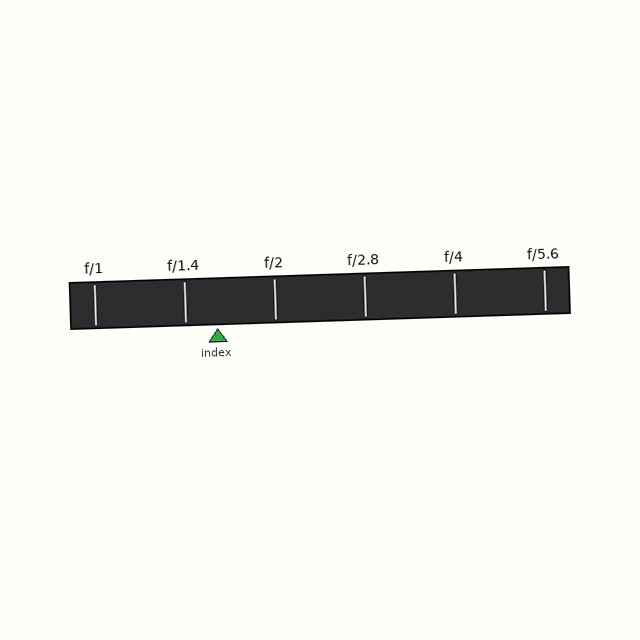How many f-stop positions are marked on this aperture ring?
There are 6 f-stop positions marked.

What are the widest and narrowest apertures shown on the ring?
The widest aperture shown is f/1 and the narrowest is f/5.6.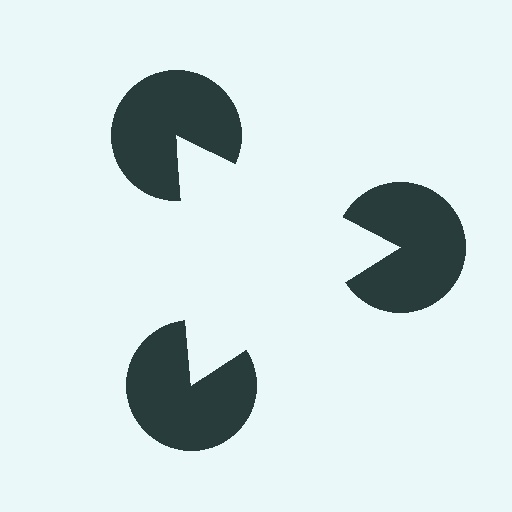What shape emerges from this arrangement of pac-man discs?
An illusory triangle — its edges are inferred from the aligned wedge cuts in the pac-man discs, not physically drawn.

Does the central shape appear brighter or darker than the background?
It typically appears slightly brighter than the background, even though no actual brightness change is drawn.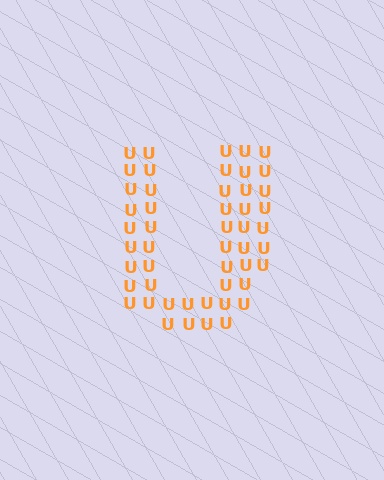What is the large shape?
The large shape is the letter U.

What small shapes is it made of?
It is made of small letter U's.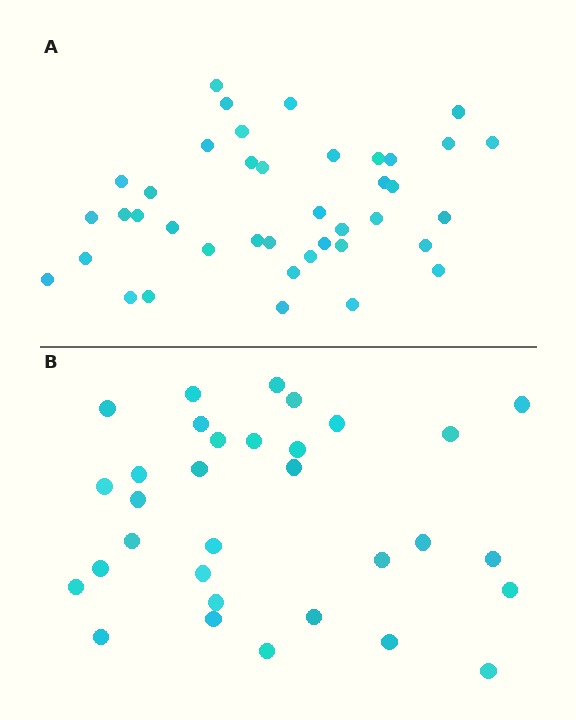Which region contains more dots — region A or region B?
Region A (the top region) has more dots.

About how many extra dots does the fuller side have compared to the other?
Region A has roughly 8 or so more dots than region B.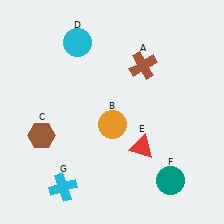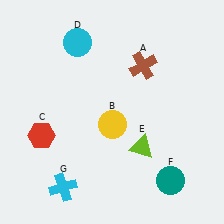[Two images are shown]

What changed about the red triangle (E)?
In Image 1, E is red. In Image 2, it changed to lime.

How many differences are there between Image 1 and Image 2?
There are 3 differences between the two images.